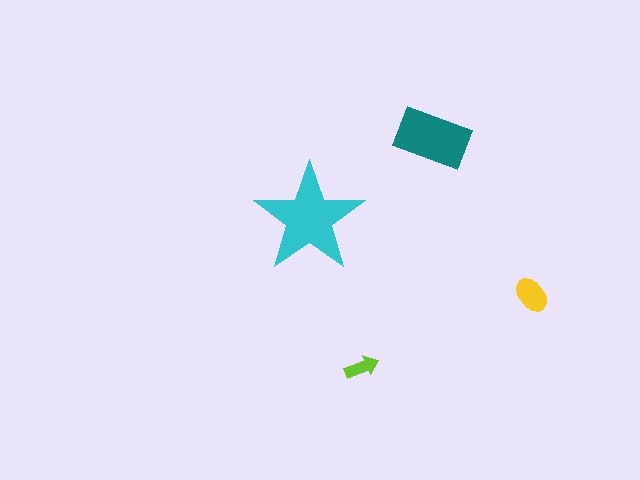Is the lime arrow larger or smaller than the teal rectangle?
Smaller.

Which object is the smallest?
The lime arrow.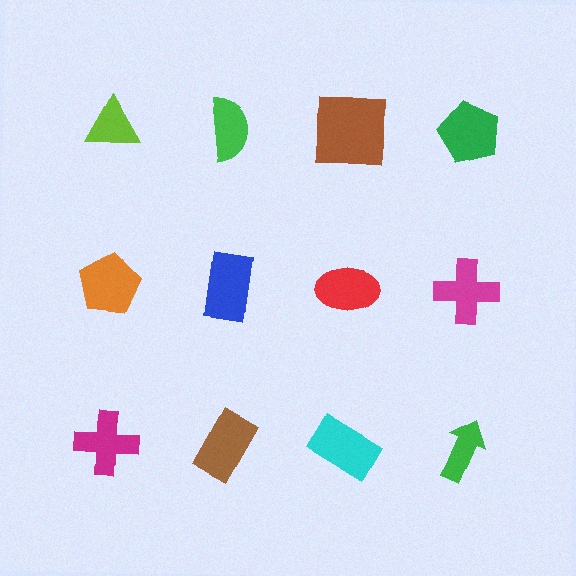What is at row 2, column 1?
An orange pentagon.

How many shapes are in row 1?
4 shapes.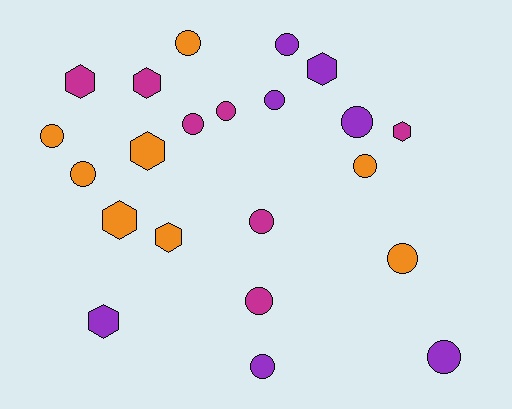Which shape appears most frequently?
Circle, with 14 objects.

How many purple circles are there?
There are 5 purple circles.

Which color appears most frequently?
Orange, with 8 objects.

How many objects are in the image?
There are 22 objects.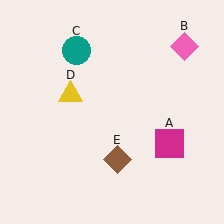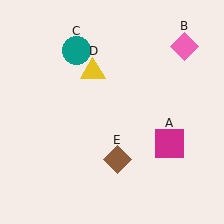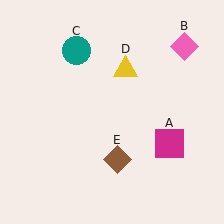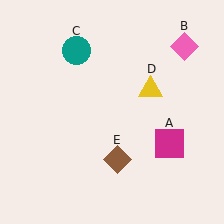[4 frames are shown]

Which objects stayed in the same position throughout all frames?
Magenta square (object A) and pink diamond (object B) and teal circle (object C) and brown diamond (object E) remained stationary.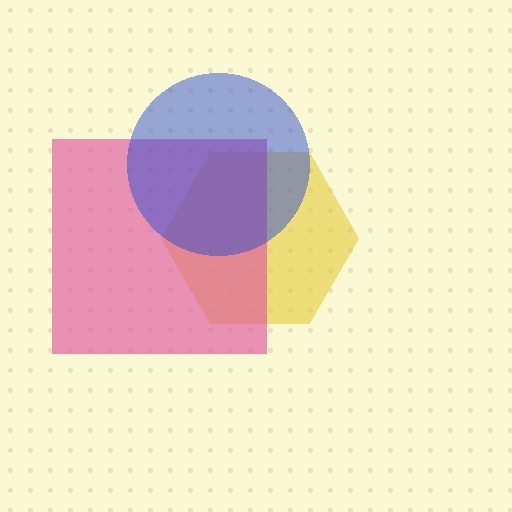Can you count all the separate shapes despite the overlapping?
Yes, there are 3 separate shapes.